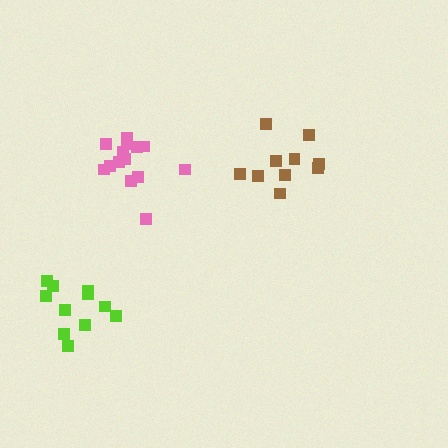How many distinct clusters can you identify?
There are 3 distinct clusters.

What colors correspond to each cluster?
The clusters are colored: lime, brown, pink.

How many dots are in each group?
Group 1: 11 dots, Group 2: 10 dots, Group 3: 14 dots (35 total).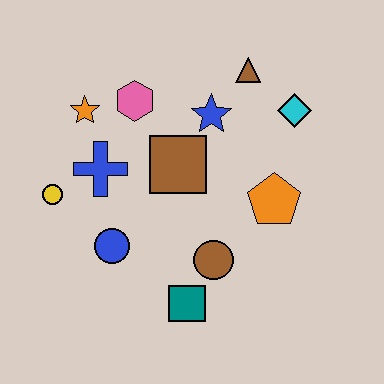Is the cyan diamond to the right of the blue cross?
Yes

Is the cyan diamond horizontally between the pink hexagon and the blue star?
No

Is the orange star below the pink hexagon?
Yes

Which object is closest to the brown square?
The blue star is closest to the brown square.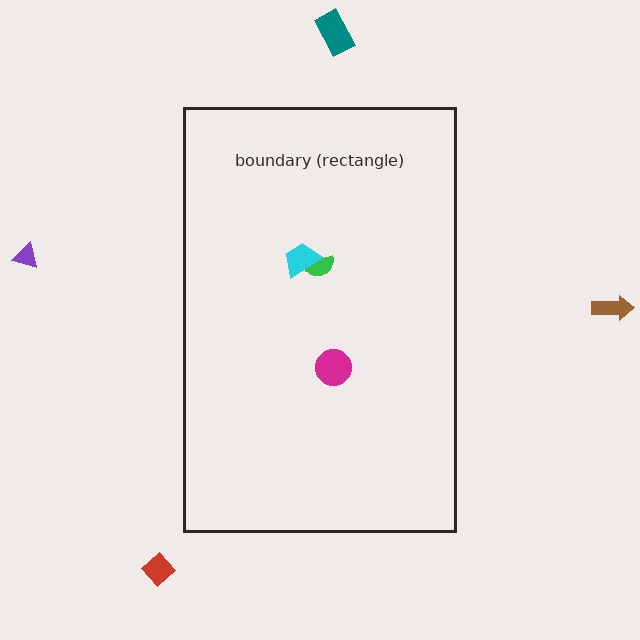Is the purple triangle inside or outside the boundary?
Outside.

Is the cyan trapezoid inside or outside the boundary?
Inside.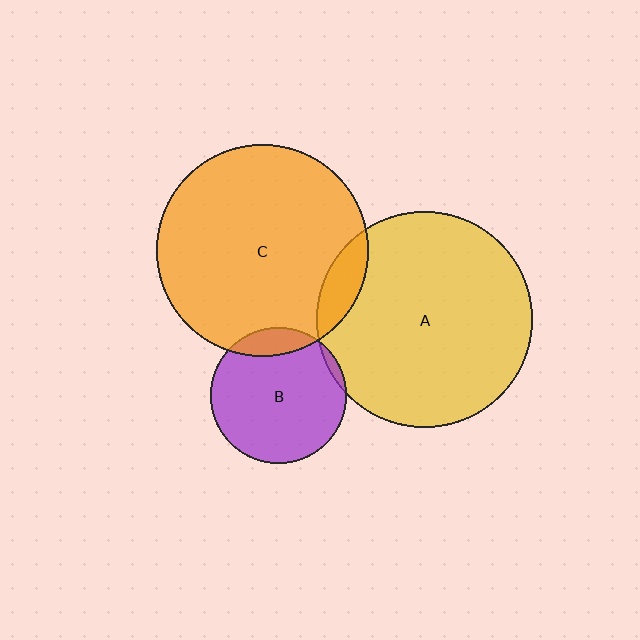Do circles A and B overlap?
Yes.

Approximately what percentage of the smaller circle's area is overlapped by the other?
Approximately 5%.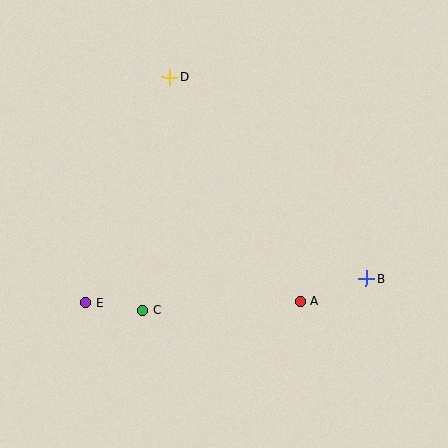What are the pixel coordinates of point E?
Point E is at (86, 302).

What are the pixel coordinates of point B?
Point B is at (366, 279).